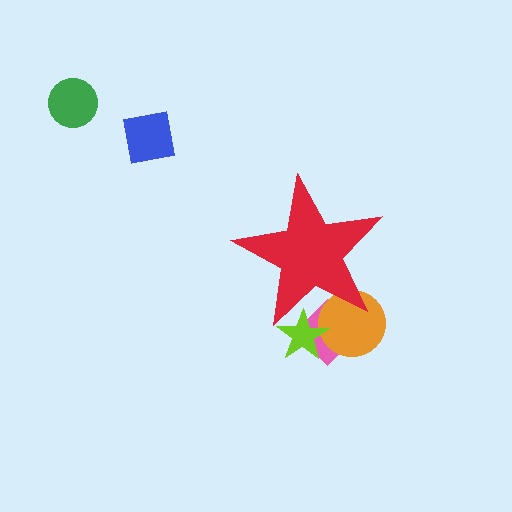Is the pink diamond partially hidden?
Yes, the pink diamond is partially hidden behind the red star.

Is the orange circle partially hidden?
Yes, the orange circle is partially hidden behind the red star.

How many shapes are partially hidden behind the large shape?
3 shapes are partially hidden.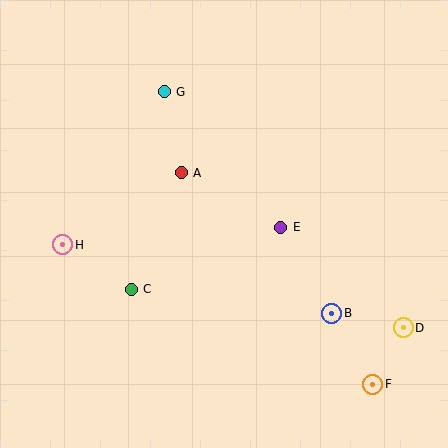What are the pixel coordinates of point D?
Point D is at (403, 328).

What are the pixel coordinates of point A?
Point A is at (181, 173).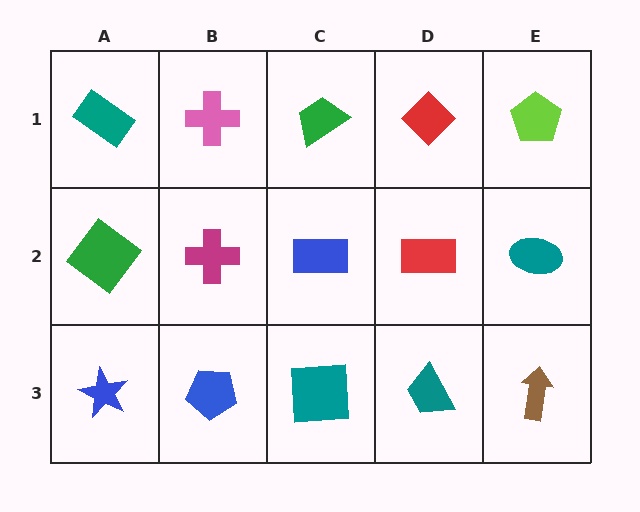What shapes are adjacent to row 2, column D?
A red diamond (row 1, column D), a teal trapezoid (row 3, column D), a blue rectangle (row 2, column C), a teal ellipse (row 2, column E).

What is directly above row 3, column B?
A magenta cross.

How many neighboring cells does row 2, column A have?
3.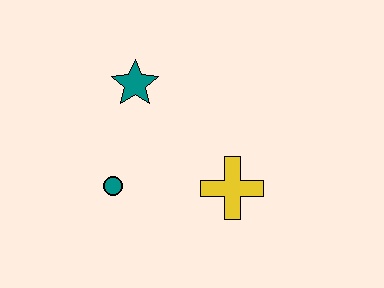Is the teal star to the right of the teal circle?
Yes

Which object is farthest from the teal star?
The yellow cross is farthest from the teal star.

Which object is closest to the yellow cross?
The teal circle is closest to the yellow cross.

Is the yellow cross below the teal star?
Yes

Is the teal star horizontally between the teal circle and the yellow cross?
Yes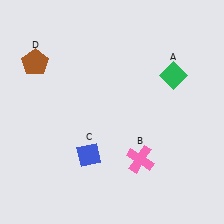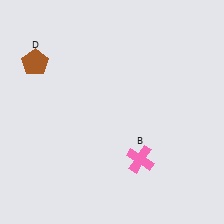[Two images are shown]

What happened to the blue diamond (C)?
The blue diamond (C) was removed in Image 2. It was in the bottom-left area of Image 1.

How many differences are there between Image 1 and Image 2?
There are 2 differences between the two images.